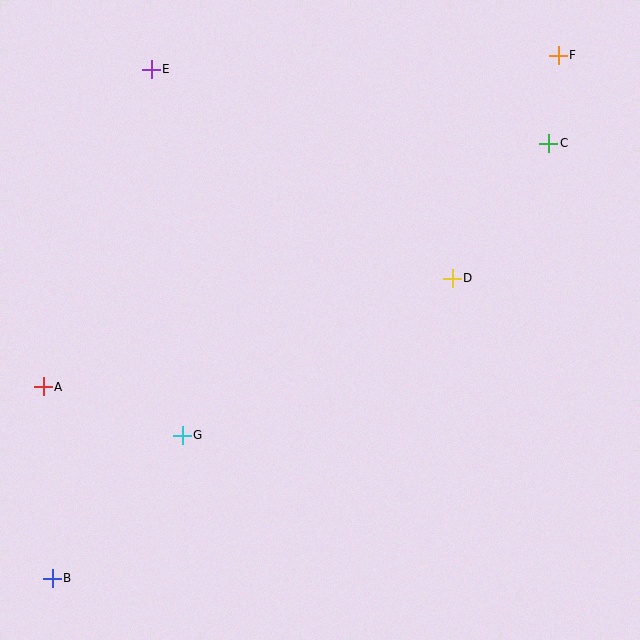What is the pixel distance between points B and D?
The distance between B and D is 500 pixels.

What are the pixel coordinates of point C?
Point C is at (549, 143).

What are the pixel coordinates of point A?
Point A is at (43, 387).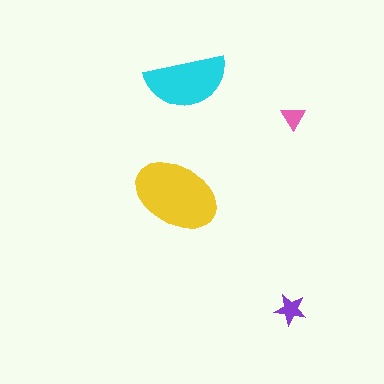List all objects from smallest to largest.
The pink triangle, the purple star, the cyan semicircle, the yellow ellipse.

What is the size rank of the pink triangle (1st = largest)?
4th.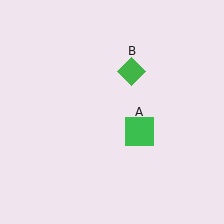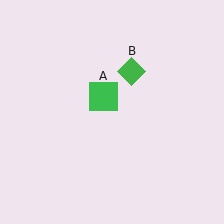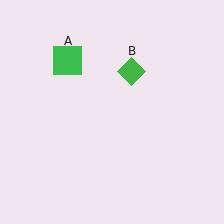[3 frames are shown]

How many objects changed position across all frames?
1 object changed position: green square (object A).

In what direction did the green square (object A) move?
The green square (object A) moved up and to the left.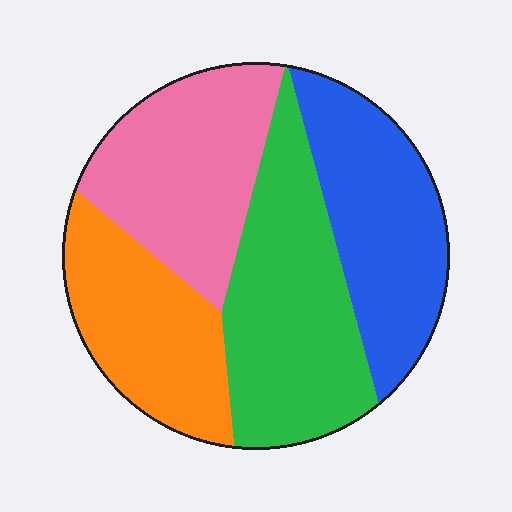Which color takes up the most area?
Green, at roughly 30%.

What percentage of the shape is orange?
Orange covers 21% of the shape.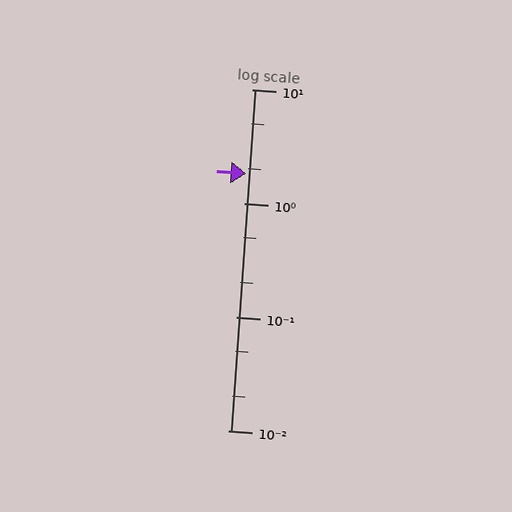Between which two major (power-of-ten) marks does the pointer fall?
The pointer is between 1 and 10.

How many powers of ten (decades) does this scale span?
The scale spans 3 decades, from 0.01 to 10.